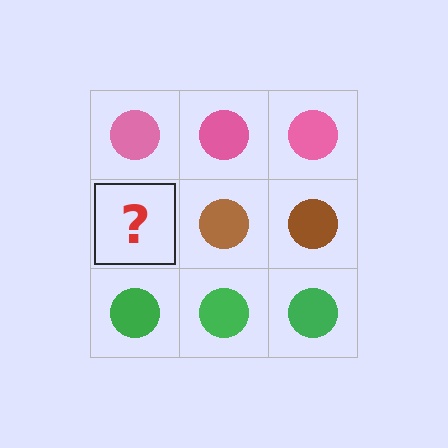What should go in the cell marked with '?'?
The missing cell should contain a brown circle.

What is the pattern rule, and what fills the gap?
The rule is that each row has a consistent color. The gap should be filled with a brown circle.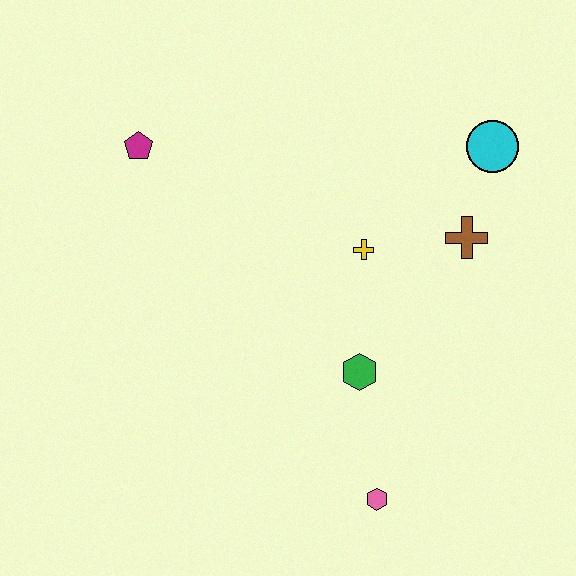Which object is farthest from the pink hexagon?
The magenta pentagon is farthest from the pink hexagon.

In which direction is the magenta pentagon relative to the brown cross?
The magenta pentagon is to the left of the brown cross.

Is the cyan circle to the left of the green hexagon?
No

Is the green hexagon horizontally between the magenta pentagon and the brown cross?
Yes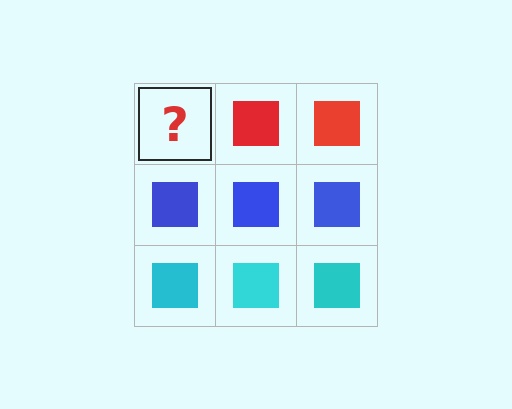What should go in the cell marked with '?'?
The missing cell should contain a red square.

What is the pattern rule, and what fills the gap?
The rule is that each row has a consistent color. The gap should be filled with a red square.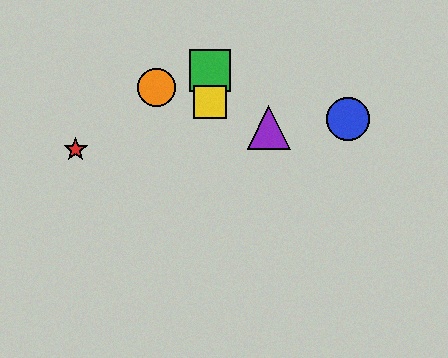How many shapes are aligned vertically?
2 shapes (the green square, the yellow square) are aligned vertically.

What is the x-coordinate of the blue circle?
The blue circle is at x≈348.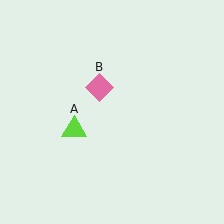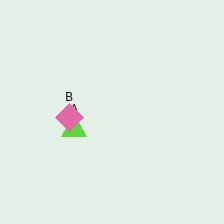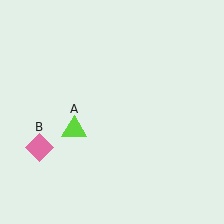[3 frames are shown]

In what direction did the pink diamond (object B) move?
The pink diamond (object B) moved down and to the left.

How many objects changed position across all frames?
1 object changed position: pink diamond (object B).